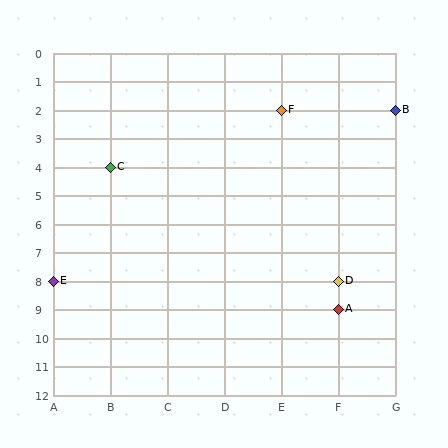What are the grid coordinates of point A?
Point A is at grid coordinates (F, 9).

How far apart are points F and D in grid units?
Points F and D are 1 column and 6 rows apart (about 6.1 grid units diagonally).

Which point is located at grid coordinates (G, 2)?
Point B is at (G, 2).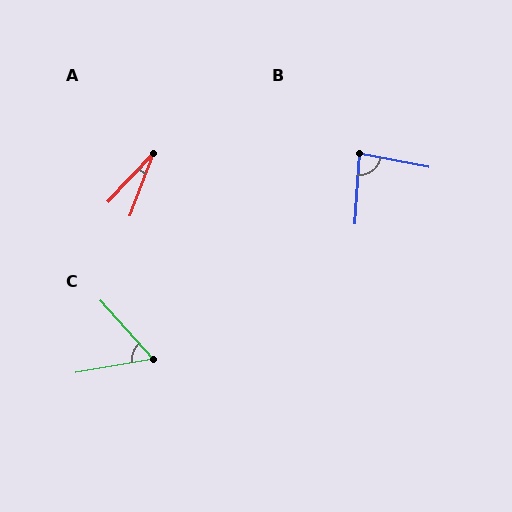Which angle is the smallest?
A, at approximately 23 degrees.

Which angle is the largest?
B, at approximately 83 degrees.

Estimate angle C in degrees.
Approximately 58 degrees.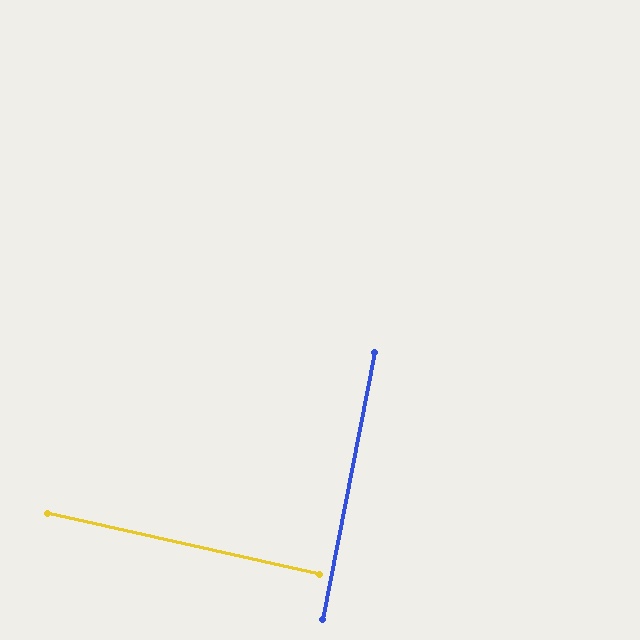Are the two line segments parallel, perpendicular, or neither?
Perpendicular — they meet at approximately 88°.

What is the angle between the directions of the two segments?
Approximately 88 degrees.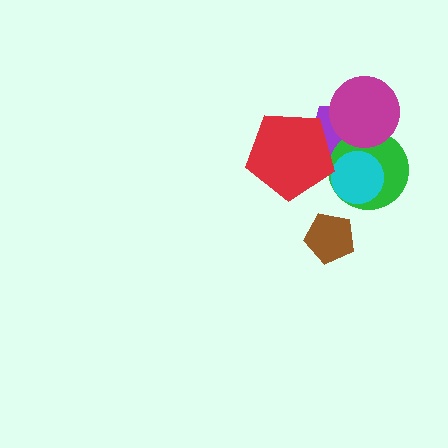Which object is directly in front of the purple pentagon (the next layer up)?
The green circle is directly in front of the purple pentagon.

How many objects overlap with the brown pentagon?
0 objects overlap with the brown pentagon.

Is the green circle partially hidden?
Yes, it is partially covered by another shape.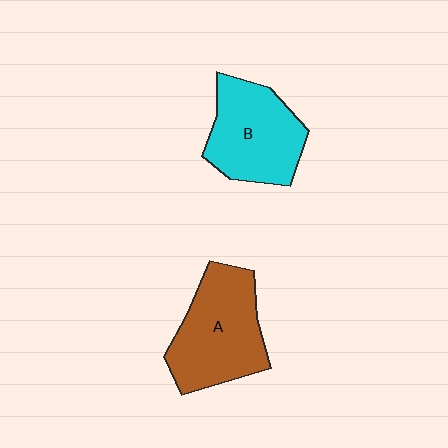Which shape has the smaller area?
Shape B (cyan).